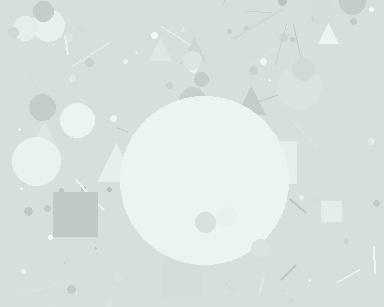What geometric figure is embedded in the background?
A circle is embedded in the background.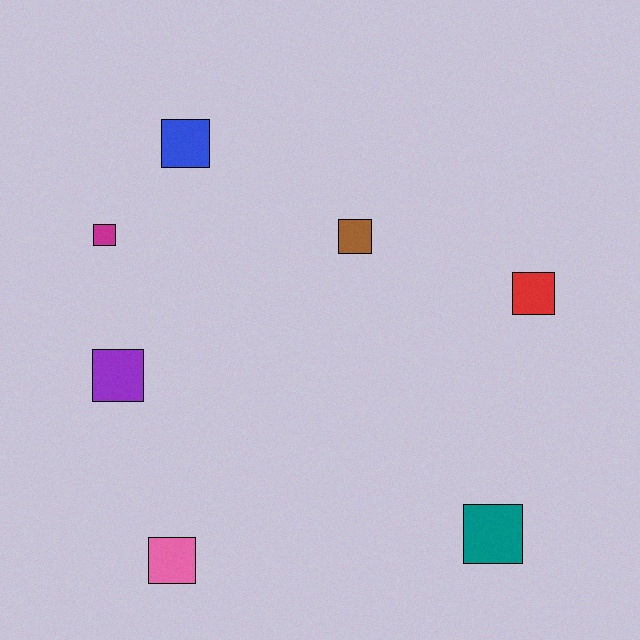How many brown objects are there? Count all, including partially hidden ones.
There is 1 brown object.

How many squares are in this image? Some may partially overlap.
There are 7 squares.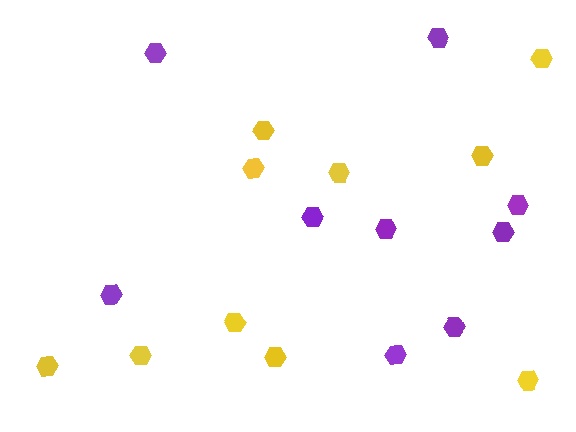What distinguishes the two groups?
There are 2 groups: one group of yellow hexagons (10) and one group of purple hexagons (9).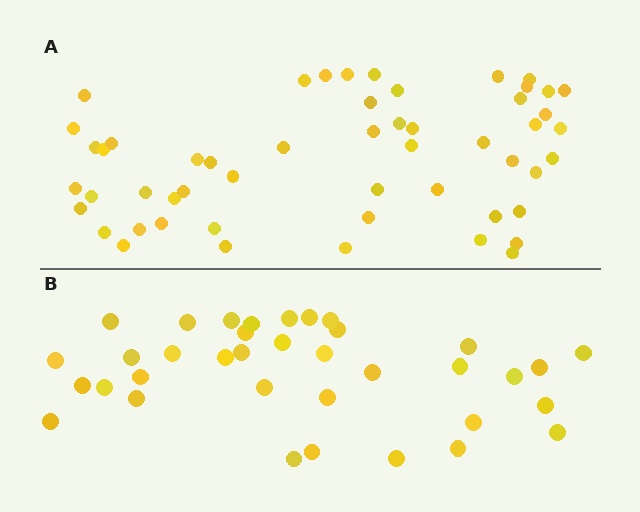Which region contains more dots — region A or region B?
Region A (the top region) has more dots.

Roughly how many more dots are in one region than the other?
Region A has approximately 15 more dots than region B.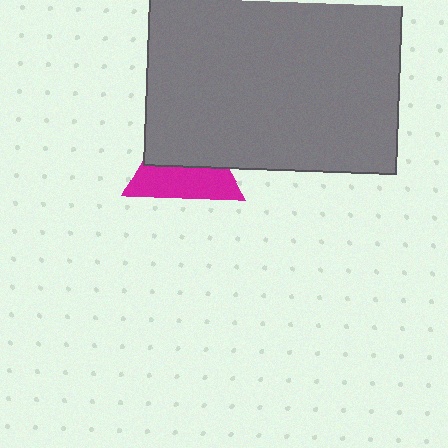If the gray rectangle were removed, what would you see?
You would see the complete magenta triangle.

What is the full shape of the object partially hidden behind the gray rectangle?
The partially hidden object is a magenta triangle.